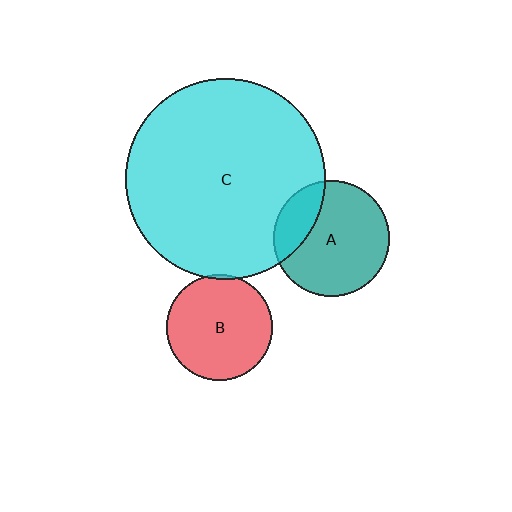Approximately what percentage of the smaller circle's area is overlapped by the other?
Approximately 5%.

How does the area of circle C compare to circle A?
Approximately 3.0 times.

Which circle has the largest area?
Circle C (cyan).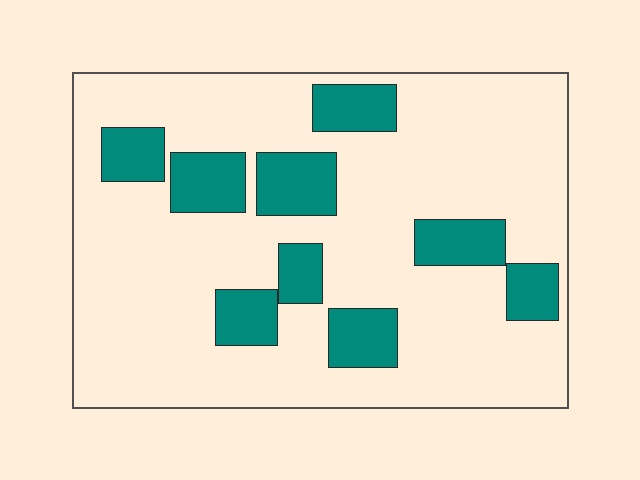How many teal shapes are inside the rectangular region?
9.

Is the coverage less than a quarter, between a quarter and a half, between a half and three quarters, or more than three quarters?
Less than a quarter.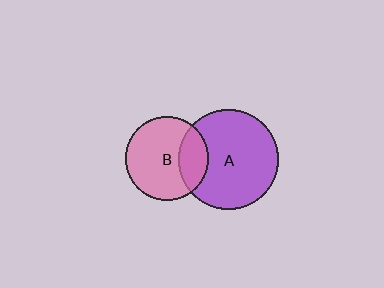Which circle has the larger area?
Circle A (purple).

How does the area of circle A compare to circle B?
Approximately 1.4 times.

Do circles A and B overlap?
Yes.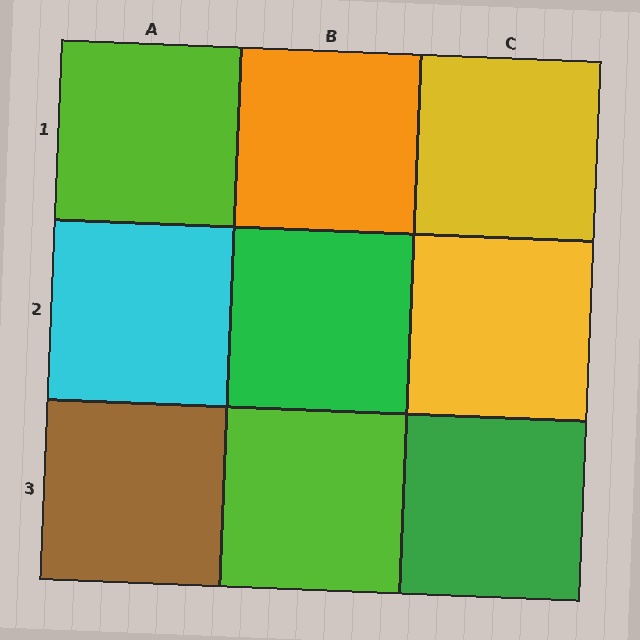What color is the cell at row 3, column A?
Brown.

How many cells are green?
2 cells are green.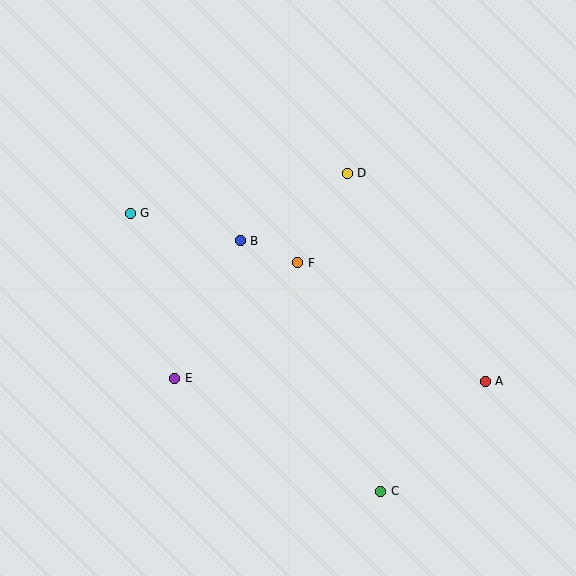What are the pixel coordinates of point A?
Point A is at (485, 381).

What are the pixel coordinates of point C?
Point C is at (381, 491).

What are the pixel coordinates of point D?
Point D is at (347, 173).